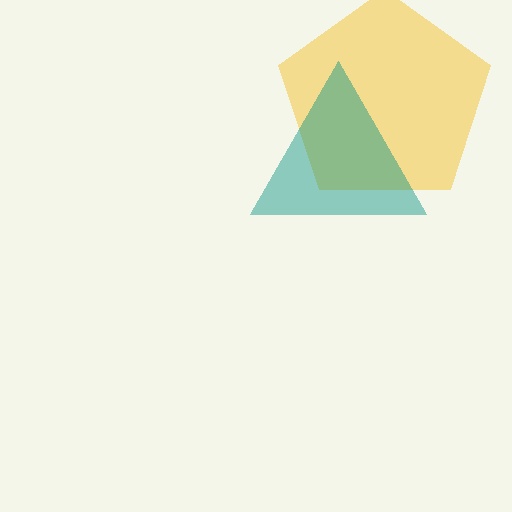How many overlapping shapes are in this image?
There are 2 overlapping shapes in the image.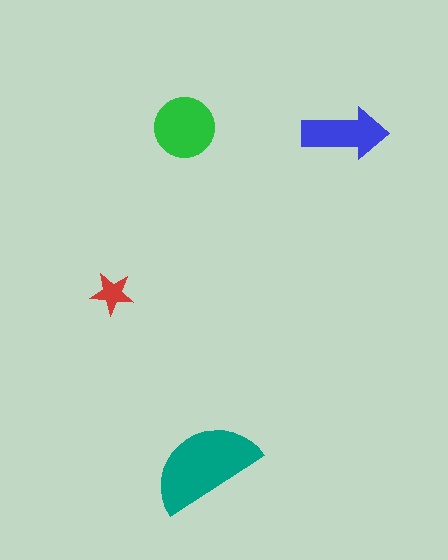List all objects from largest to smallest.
The teal semicircle, the green circle, the blue arrow, the red star.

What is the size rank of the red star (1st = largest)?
4th.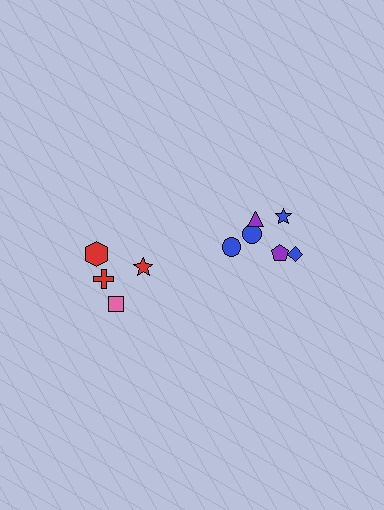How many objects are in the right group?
There are 6 objects.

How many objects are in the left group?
There are 4 objects.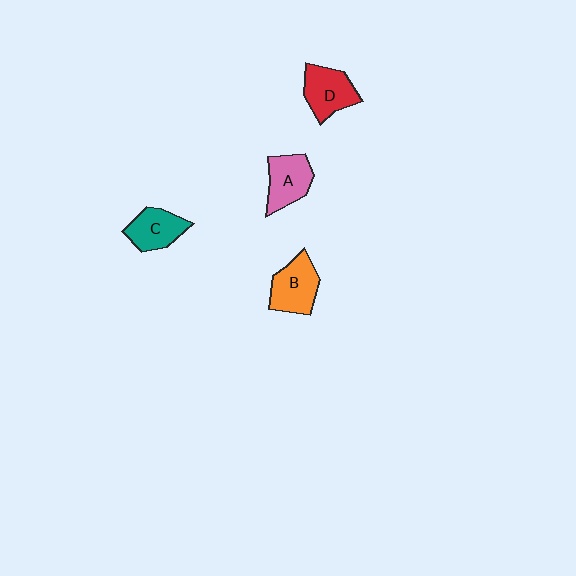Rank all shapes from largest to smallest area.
From largest to smallest: B (orange), D (red), A (pink), C (teal).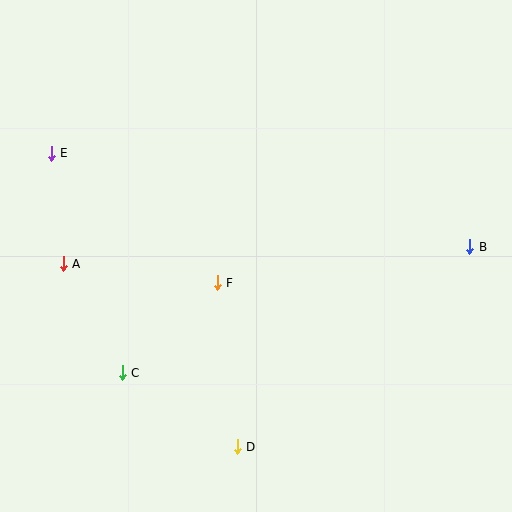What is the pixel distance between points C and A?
The distance between C and A is 124 pixels.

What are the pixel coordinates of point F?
Point F is at (217, 283).